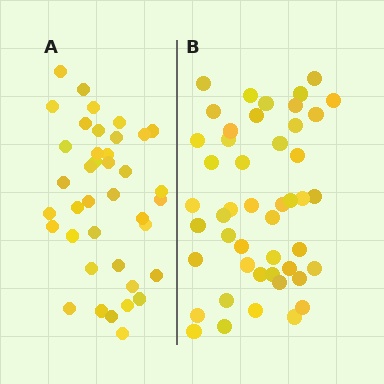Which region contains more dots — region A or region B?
Region B (the right region) has more dots.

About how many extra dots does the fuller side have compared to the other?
Region B has roughly 8 or so more dots than region A.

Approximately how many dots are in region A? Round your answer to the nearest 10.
About 40 dots. (The exact count is 39, which rounds to 40.)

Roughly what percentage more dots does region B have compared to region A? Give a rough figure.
About 20% more.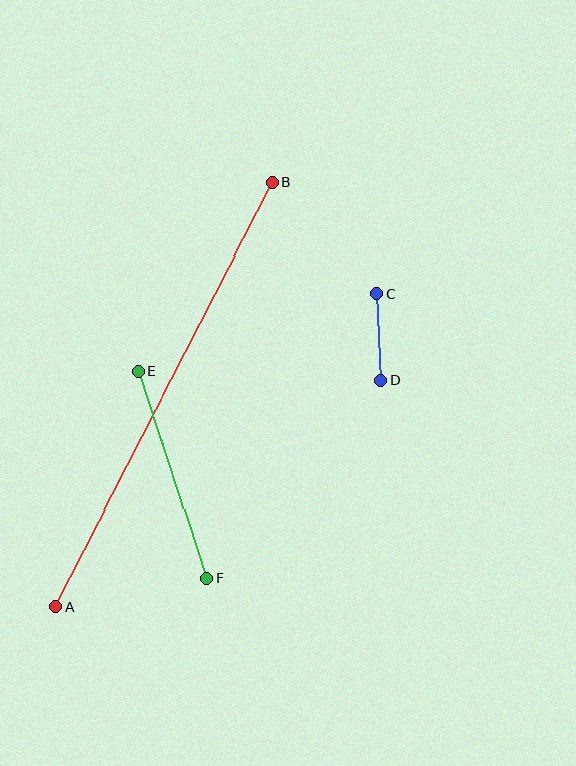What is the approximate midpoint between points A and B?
The midpoint is at approximately (164, 395) pixels.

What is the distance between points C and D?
The distance is approximately 87 pixels.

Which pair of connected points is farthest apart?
Points A and B are farthest apart.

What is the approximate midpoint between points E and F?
The midpoint is at approximately (172, 475) pixels.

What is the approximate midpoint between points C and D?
The midpoint is at approximately (379, 337) pixels.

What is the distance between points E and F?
The distance is approximately 219 pixels.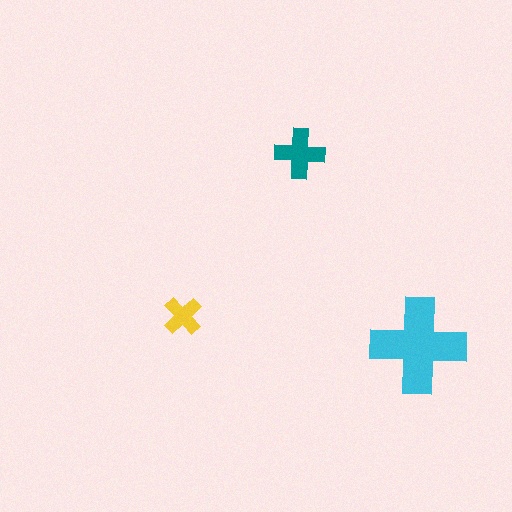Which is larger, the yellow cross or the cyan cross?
The cyan one.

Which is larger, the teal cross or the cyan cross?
The cyan one.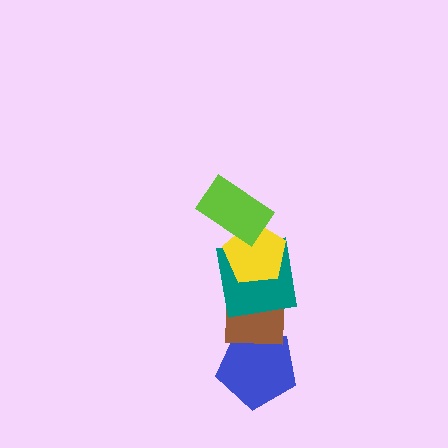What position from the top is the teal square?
The teal square is 3rd from the top.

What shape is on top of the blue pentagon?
The brown square is on top of the blue pentagon.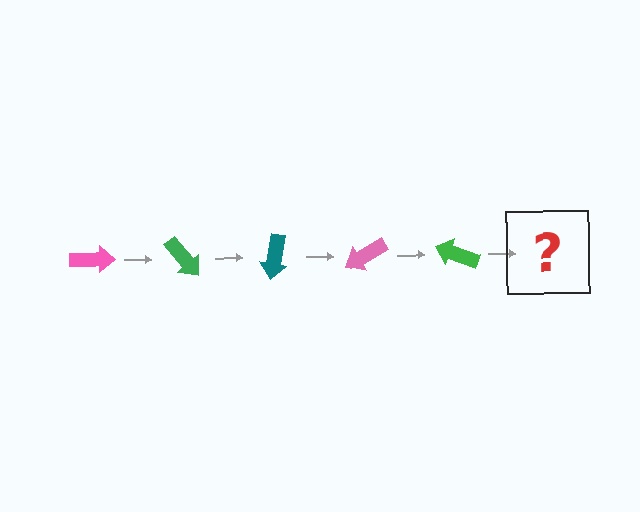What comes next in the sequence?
The next element should be a teal arrow, rotated 250 degrees from the start.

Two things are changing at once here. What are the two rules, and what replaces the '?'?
The two rules are that it rotates 50 degrees each step and the color cycles through pink, green, and teal. The '?' should be a teal arrow, rotated 250 degrees from the start.